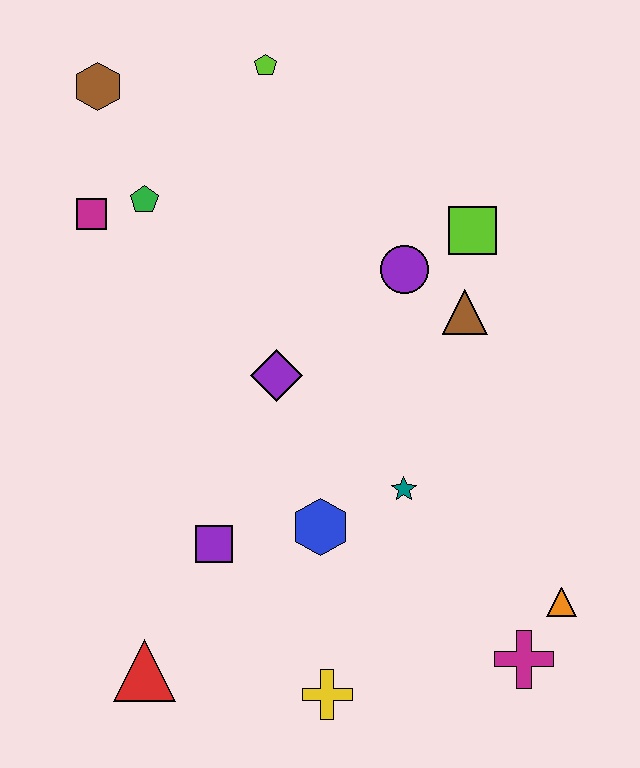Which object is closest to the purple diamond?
The blue hexagon is closest to the purple diamond.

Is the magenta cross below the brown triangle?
Yes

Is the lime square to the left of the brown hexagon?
No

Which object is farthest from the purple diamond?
The magenta cross is farthest from the purple diamond.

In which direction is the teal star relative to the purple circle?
The teal star is below the purple circle.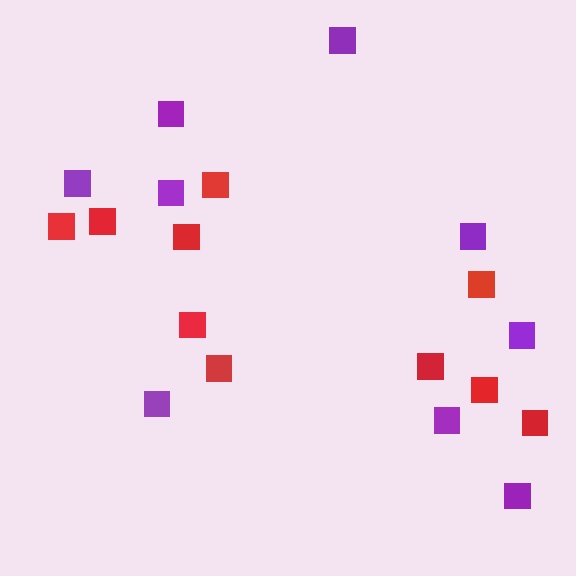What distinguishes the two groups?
There are 2 groups: one group of red squares (10) and one group of purple squares (9).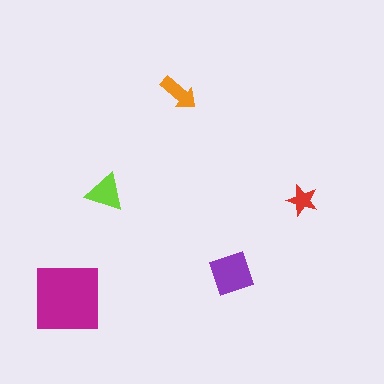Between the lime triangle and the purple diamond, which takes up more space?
The purple diamond.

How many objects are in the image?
There are 5 objects in the image.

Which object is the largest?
The magenta square.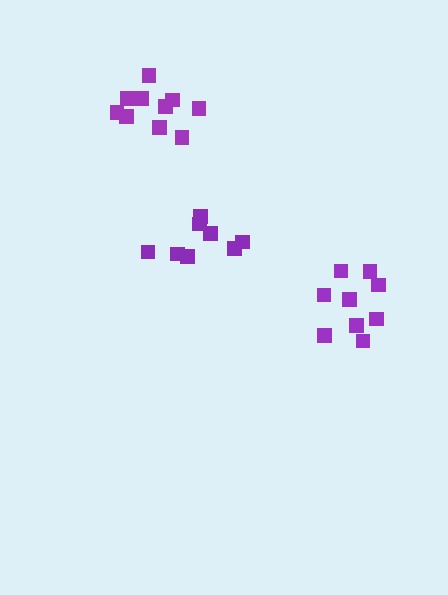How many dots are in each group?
Group 1: 8 dots, Group 2: 9 dots, Group 3: 10 dots (27 total).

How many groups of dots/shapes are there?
There are 3 groups.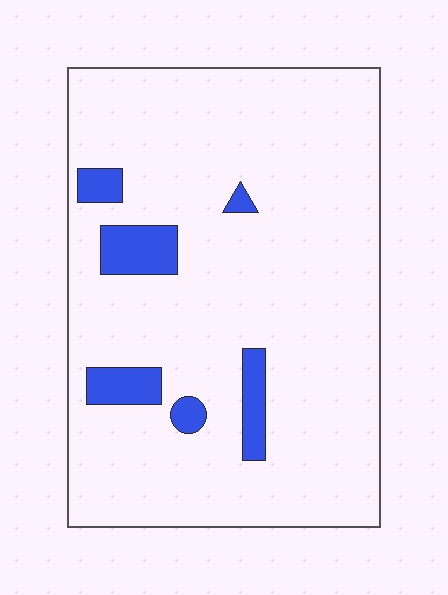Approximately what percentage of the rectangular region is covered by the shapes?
Approximately 10%.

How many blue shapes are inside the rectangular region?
6.